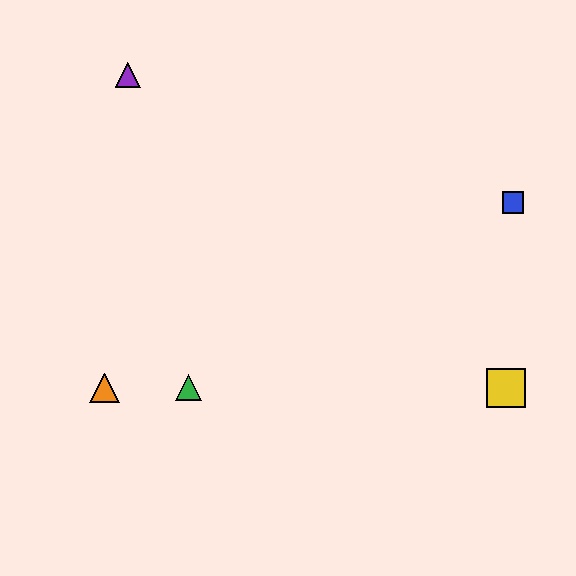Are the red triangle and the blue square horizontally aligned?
No, the red triangle is at y≈388 and the blue square is at y≈203.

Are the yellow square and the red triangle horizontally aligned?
Yes, both are at y≈388.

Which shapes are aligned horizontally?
The red triangle, the green triangle, the yellow square, the orange triangle are aligned horizontally.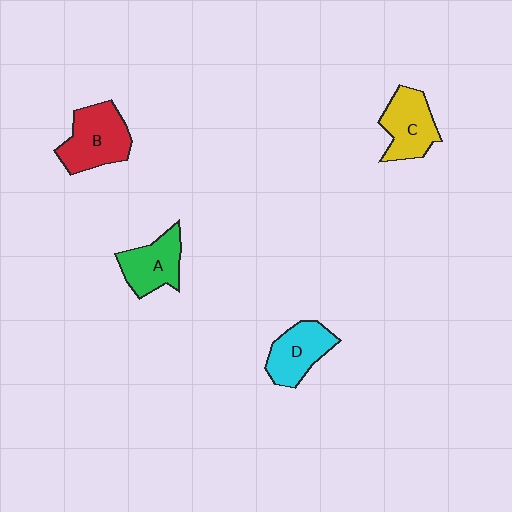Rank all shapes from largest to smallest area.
From largest to smallest: B (red), C (yellow), D (cyan), A (green).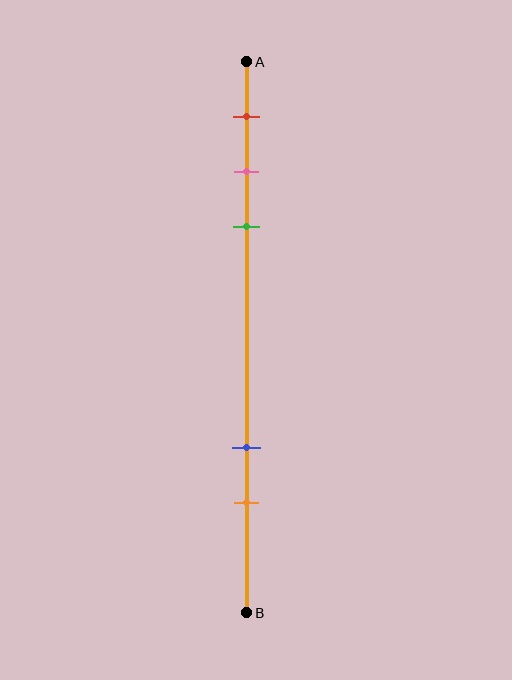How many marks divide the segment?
There are 5 marks dividing the segment.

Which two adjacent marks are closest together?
The pink and green marks are the closest adjacent pair.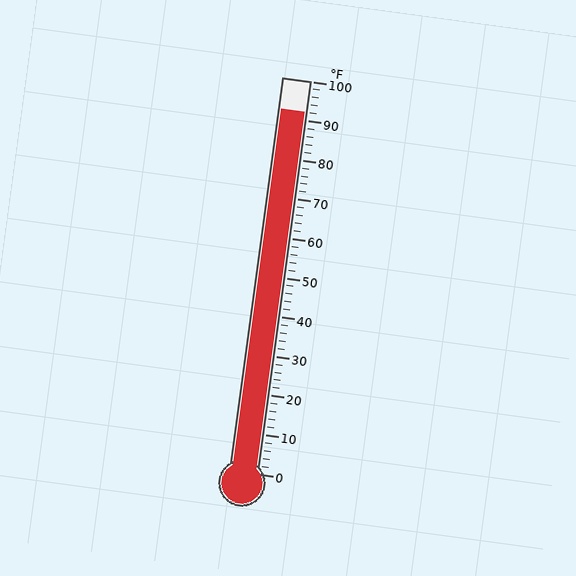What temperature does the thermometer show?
The thermometer shows approximately 92°F.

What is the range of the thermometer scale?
The thermometer scale ranges from 0°F to 100°F.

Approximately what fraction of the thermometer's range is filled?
The thermometer is filled to approximately 90% of its range.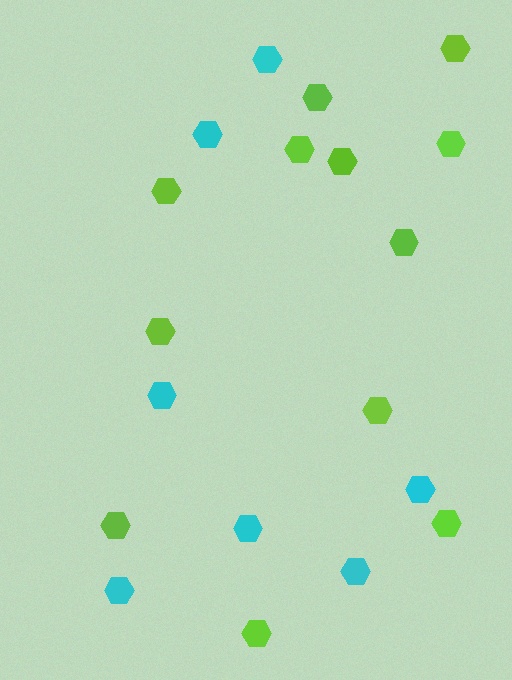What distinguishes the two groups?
There are 2 groups: one group of lime hexagons (12) and one group of cyan hexagons (7).